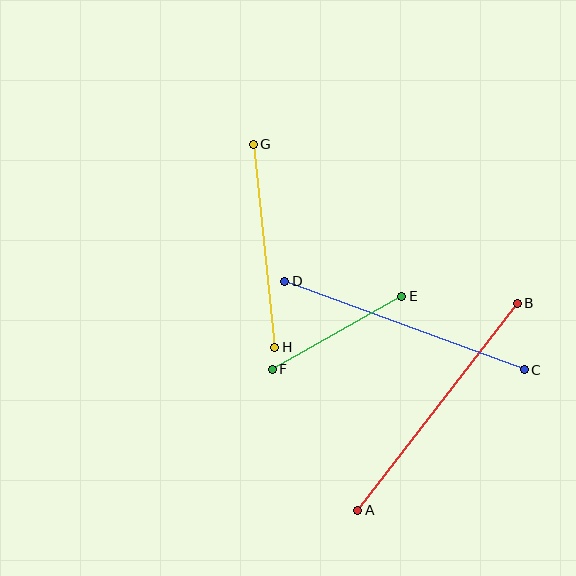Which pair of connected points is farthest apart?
Points A and B are farthest apart.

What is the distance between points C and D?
The distance is approximately 255 pixels.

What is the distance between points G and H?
The distance is approximately 204 pixels.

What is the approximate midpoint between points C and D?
The midpoint is at approximately (405, 326) pixels.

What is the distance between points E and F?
The distance is approximately 149 pixels.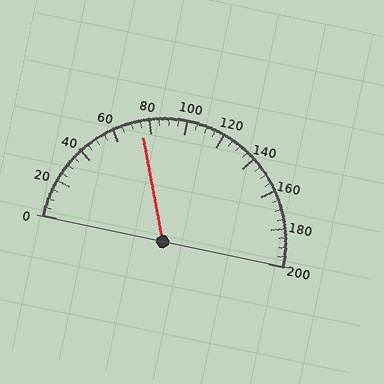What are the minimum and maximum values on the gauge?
The gauge ranges from 0 to 200.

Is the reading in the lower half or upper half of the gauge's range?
The reading is in the lower half of the range (0 to 200).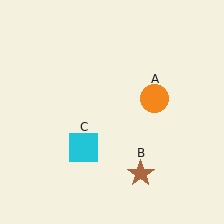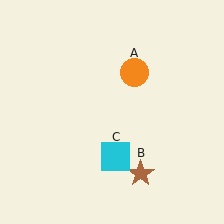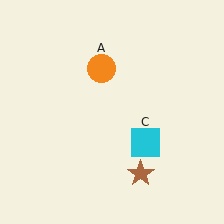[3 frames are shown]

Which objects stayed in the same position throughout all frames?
Brown star (object B) remained stationary.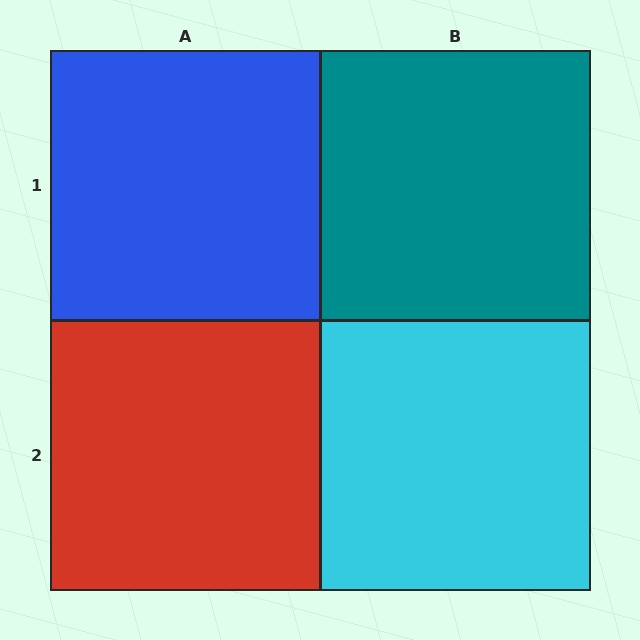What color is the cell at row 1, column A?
Blue.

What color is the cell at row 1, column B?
Teal.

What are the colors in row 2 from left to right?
Red, cyan.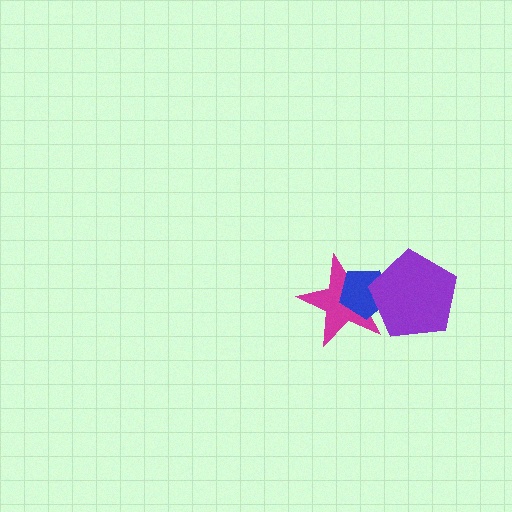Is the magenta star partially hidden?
Yes, it is partially covered by another shape.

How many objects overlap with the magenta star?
2 objects overlap with the magenta star.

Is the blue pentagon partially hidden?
Yes, it is partially covered by another shape.